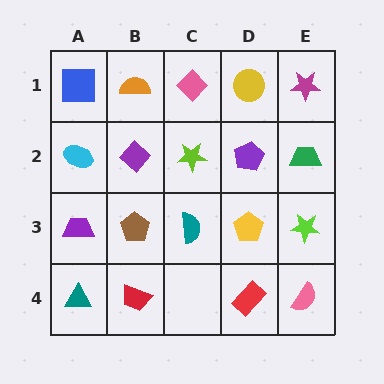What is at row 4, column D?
A red rectangle.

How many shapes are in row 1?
5 shapes.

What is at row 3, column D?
A yellow pentagon.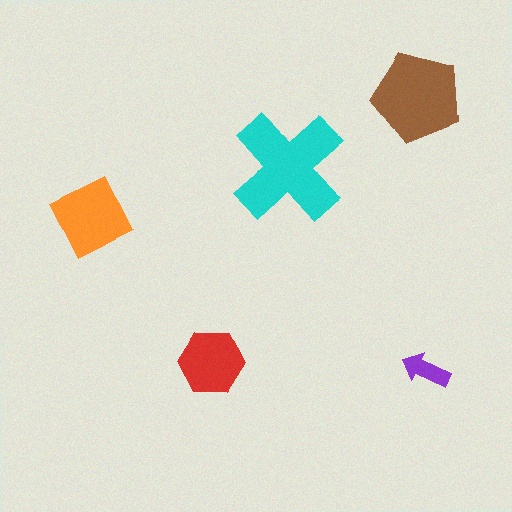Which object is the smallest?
The purple arrow.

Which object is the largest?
The cyan cross.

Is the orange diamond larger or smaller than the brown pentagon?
Smaller.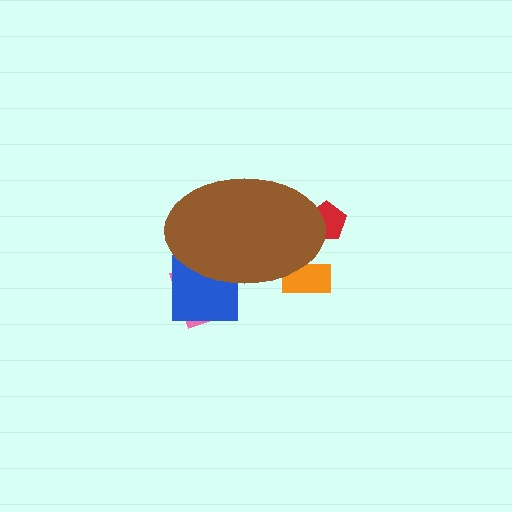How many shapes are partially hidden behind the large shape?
4 shapes are partially hidden.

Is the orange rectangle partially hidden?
Yes, the orange rectangle is partially hidden behind the brown ellipse.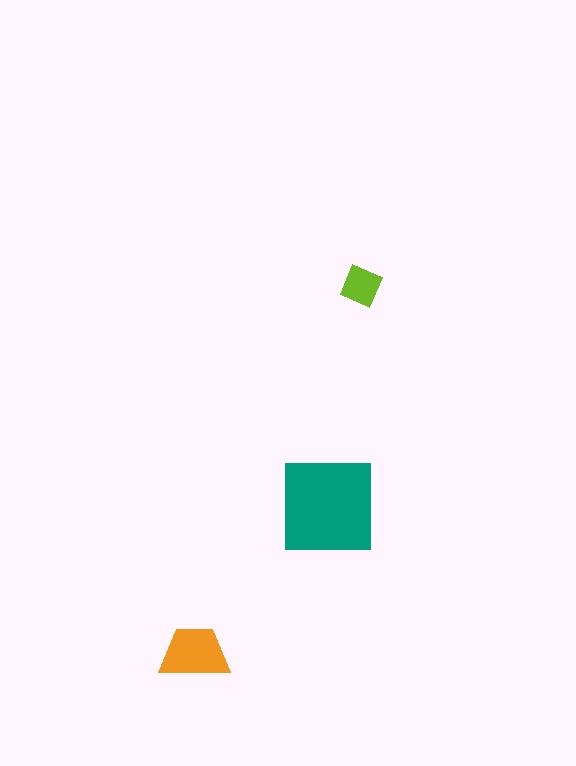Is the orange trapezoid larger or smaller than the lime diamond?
Larger.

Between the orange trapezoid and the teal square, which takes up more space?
The teal square.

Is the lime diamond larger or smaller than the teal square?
Smaller.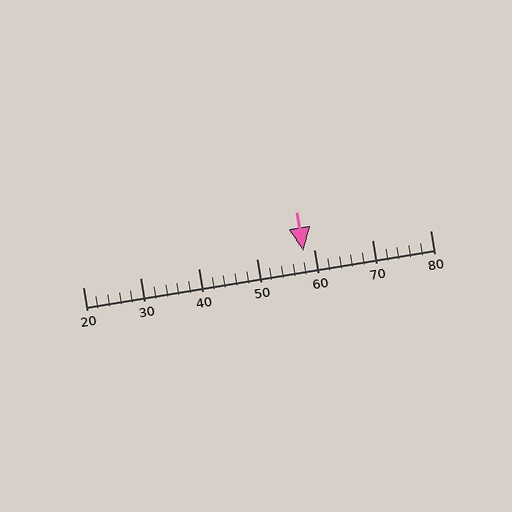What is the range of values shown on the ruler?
The ruler shows values from 20 to 80.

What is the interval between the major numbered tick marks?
The major tick marks are spaced 10 units apart.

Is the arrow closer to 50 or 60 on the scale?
The arrow is closer to 60.